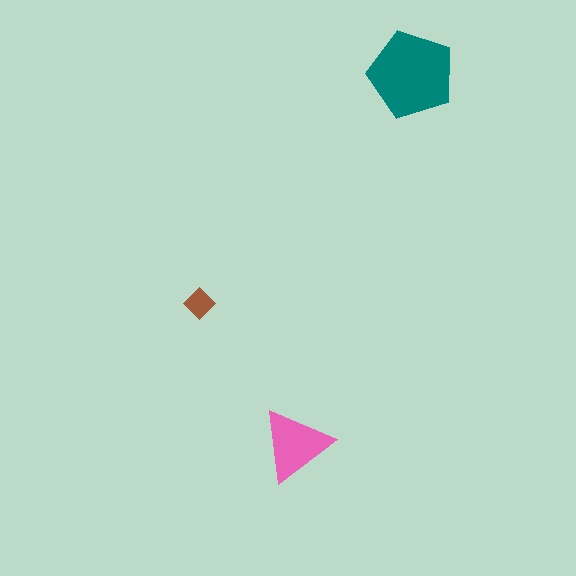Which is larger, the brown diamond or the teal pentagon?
The teal pentagon.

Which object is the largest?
The teal pentagon.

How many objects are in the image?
There are 3 objects in the image.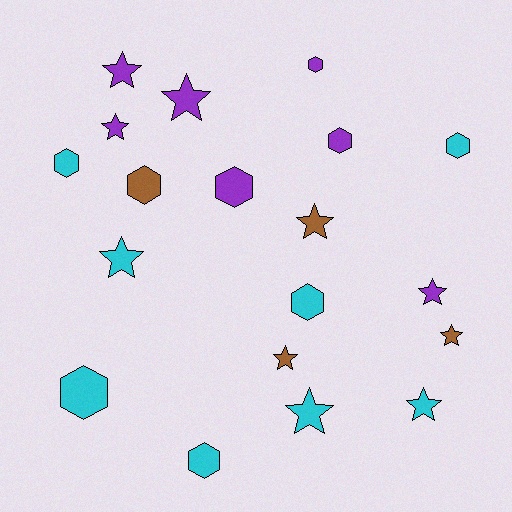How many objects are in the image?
There are 19 objects.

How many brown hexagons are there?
There is 1 brown hexagon.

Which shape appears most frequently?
Star, with 10 objects.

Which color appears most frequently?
Cyan, with 8 objects.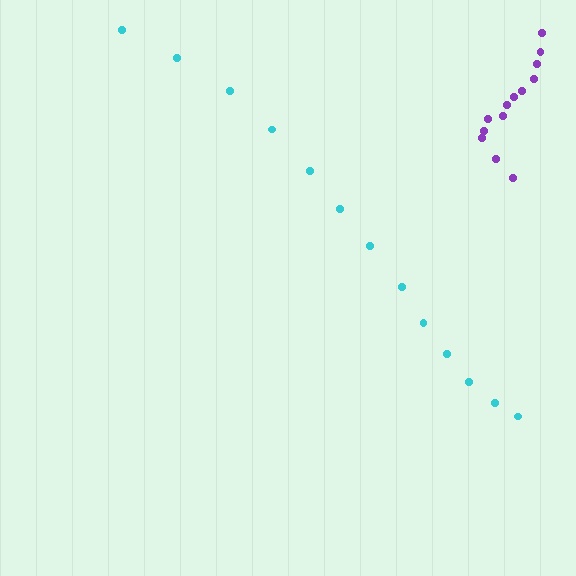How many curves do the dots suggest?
There are 2 distinct paths.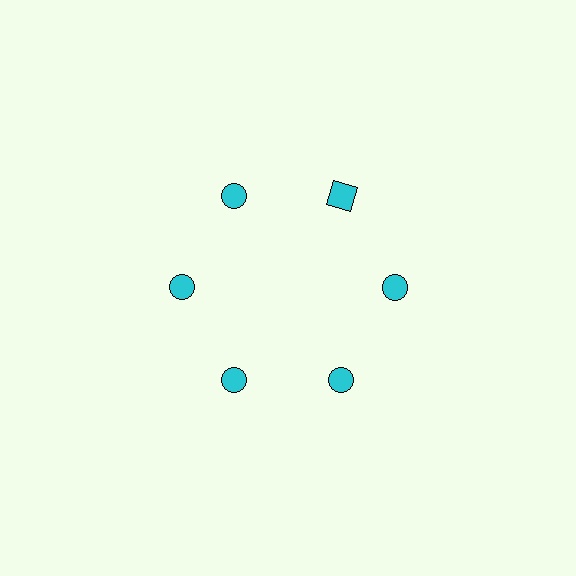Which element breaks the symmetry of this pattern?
The cyan square at roughly the 1 o'clock position breaks the symmetry. All other shapes are cyan circles.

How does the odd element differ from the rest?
It has a different shape: square instead of circle.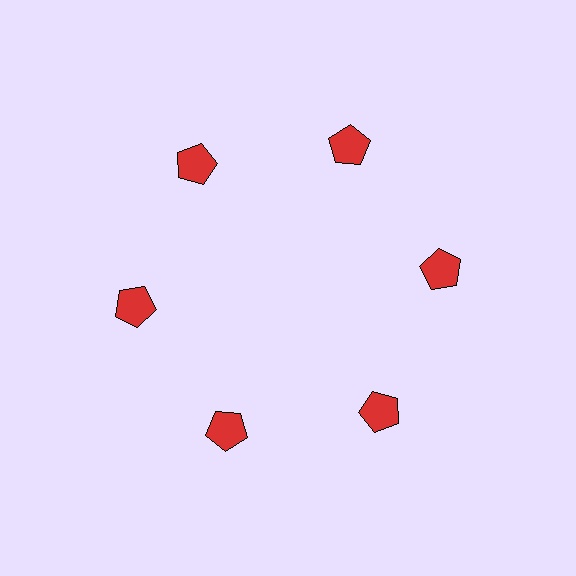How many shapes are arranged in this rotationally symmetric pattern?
There are 6 shapes, arranged in 6 groups of 1.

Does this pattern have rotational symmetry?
Yes, this pattern has 6-fold rotational symmetry. It looks the same after rotating 60 degrees around the center.